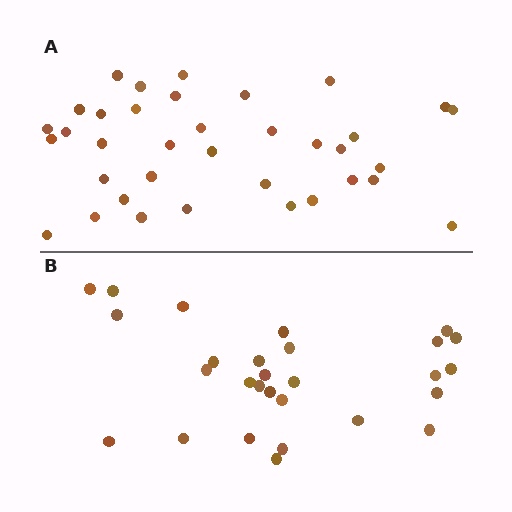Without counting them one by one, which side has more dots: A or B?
Region A (the top region) has more dots.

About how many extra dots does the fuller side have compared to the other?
Region A has roughly 8 or so more dots than region B.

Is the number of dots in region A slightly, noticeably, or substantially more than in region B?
Region A has noticeably more, but not dramatically so. The ratio is roughly 1.3 to 1.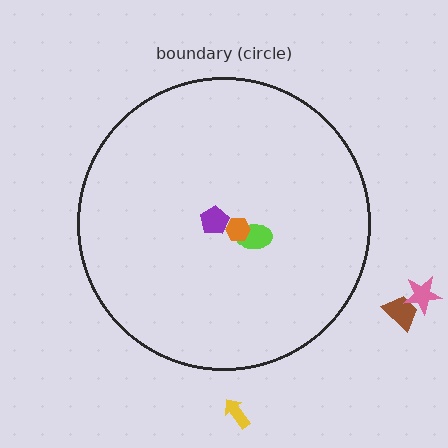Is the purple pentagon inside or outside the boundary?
Inside.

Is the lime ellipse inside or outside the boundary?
Inside.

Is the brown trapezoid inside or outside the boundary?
Outside.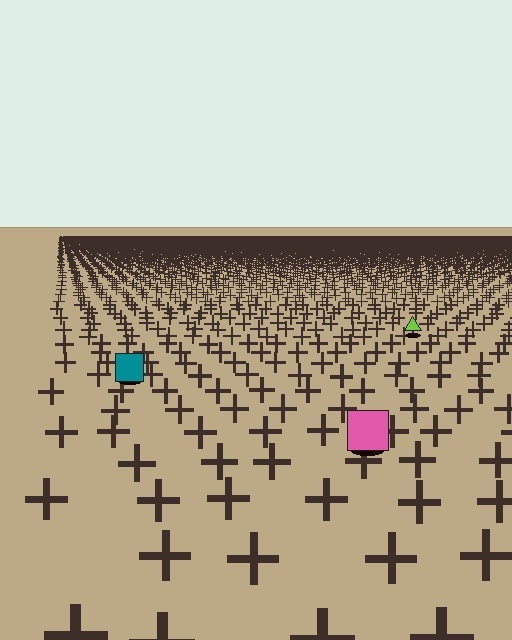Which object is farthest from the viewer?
The lime triangle is farthest from the viewer. It appears smaller and the ground texture around it is denser.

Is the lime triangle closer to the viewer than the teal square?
No. The teal square is closer — you can tell from the texture gradient: the ground texture is coarser near it.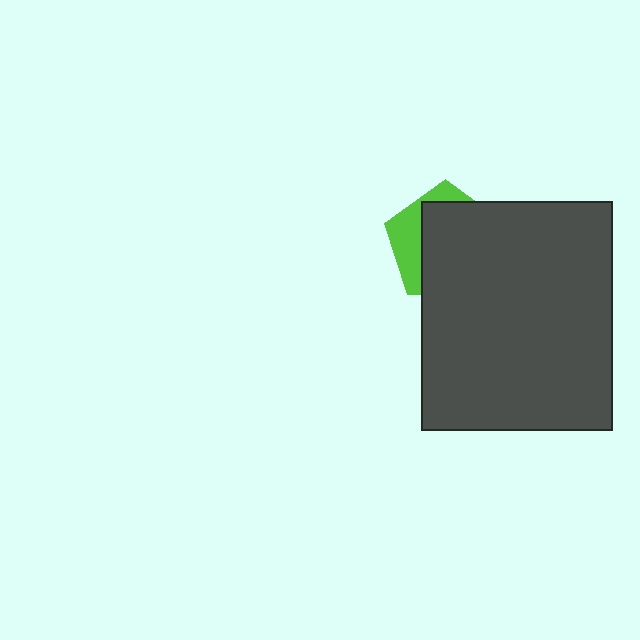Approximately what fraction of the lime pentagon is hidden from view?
Roughly 69% of the lime pentagon is hidden behind the dark gray rectangle.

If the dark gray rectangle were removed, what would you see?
You would see the complete lime pentagon.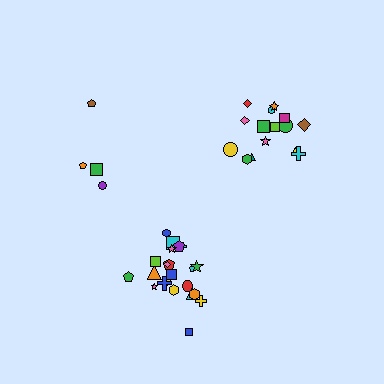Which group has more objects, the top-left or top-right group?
The top-right group.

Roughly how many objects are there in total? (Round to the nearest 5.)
Roughly 40 objects in total.